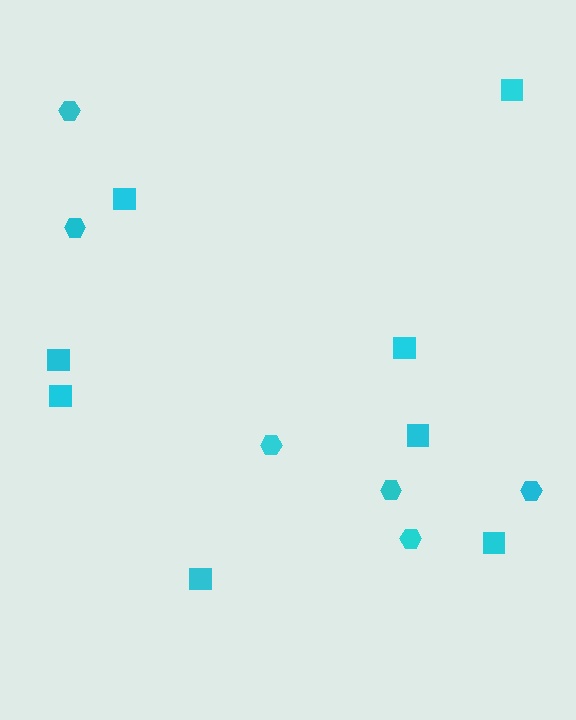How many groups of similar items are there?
There are 2 groups: one group of hexagons (6) and one group of squares (8).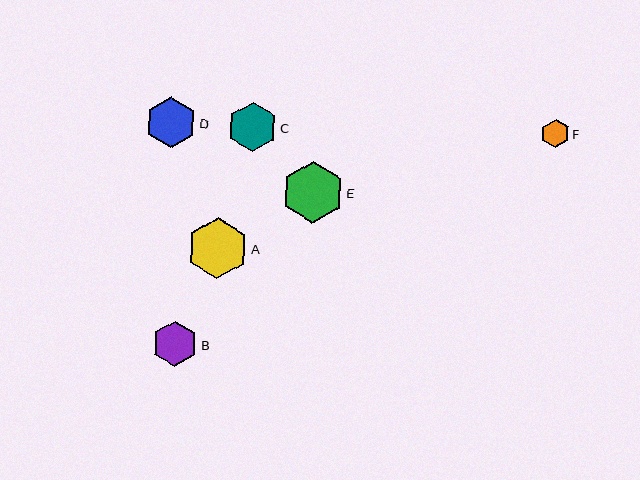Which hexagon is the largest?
Hexagon E is the largest with a size of approximately 62 pixels.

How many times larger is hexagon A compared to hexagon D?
Hexagon A is approximately 1.2 times the size of hexagon D.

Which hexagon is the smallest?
Hexagon F is the smallest with a size of approximately 29 pixels.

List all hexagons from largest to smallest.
From largest to smallest: E, A, D, C, B, F.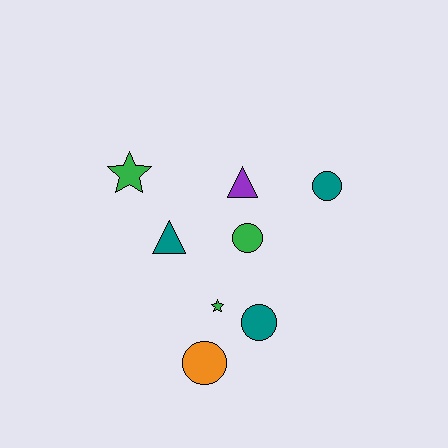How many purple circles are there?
There are no purple circles.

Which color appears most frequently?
Green, with 3 objects.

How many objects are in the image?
There are 8 objects.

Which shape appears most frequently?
Circle, with 4 objects.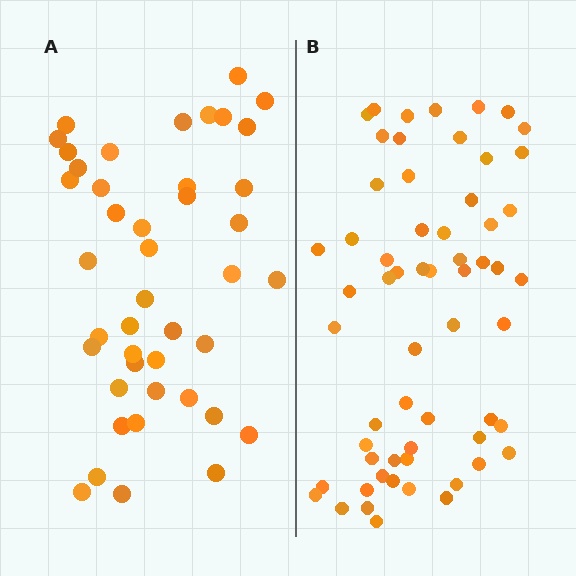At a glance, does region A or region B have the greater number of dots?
Region B (the right region) has more dots.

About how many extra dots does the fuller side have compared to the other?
Region B has approximately 15 more dots than region A.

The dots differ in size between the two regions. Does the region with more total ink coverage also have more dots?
No. Region A has more total ink coverage because its dots are larger, but region B actually contains more individual dots. Total area can be misleading — the number of items is what matters here.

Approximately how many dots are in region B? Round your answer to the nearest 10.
About 60 dots.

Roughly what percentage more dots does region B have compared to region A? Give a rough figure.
About 40% more.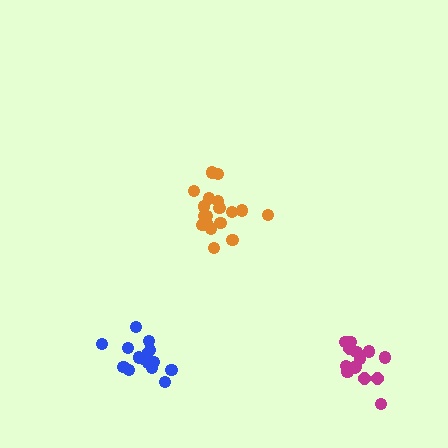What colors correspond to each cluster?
The clusters are colored: orange, blue, magenta.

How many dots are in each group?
Group 1: 18 dots, Group 2: 15 dots, Group 3: 15 dots (48 total).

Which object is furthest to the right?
The magenta cluster is rightmost.